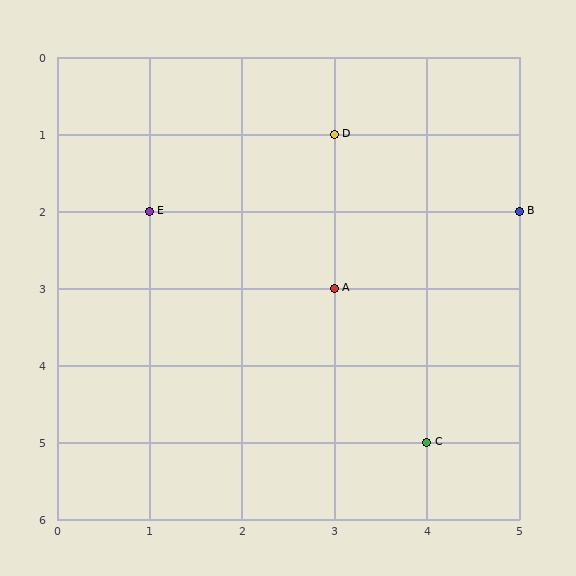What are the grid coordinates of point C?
Point C is at grid coordinates (4, 5).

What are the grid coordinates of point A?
Point A is at grid coordinates (3, 3).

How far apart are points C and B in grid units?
Points C and B are 1 column and 3 rows apart (about 3.2 grid units diagonally).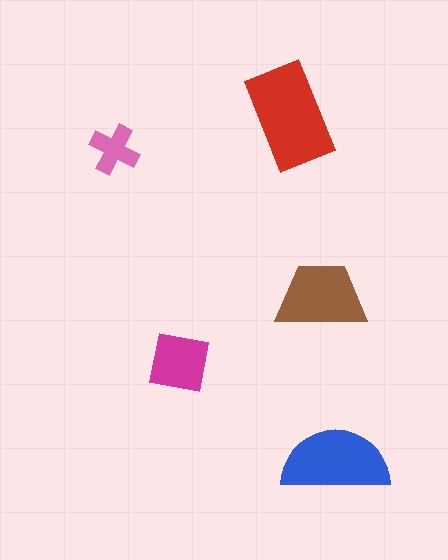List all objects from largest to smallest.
The red rectangle, the blue semicircle, the brown trapezoid, the magenta square, the pink cross.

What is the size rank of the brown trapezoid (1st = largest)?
3rd.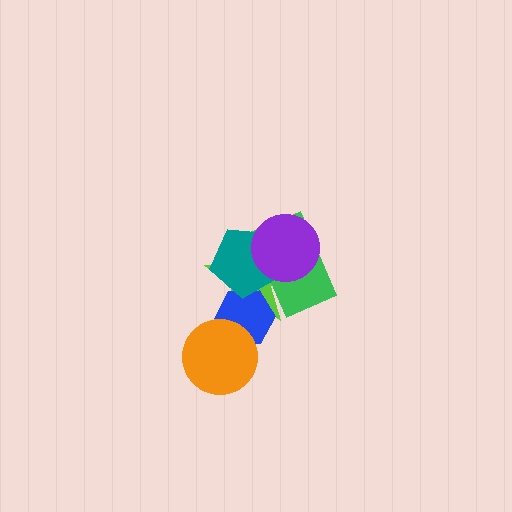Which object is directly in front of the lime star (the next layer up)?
The green rectangle is directly in front of the lime star.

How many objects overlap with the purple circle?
3 objects overlap with the purple circle.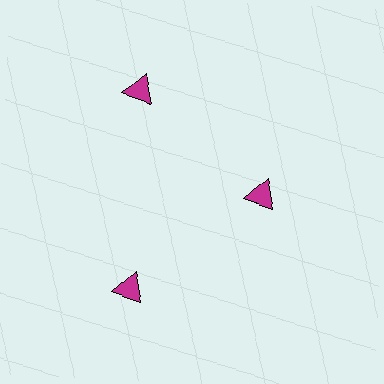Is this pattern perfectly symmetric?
No. The 3 magenta triangles are arranged in a ring, but one element near the 3 o'clock position is pulled inward toward the center, breaking the 3-fold rotational symmetry.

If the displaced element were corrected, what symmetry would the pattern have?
It would have 3-fold rotational symmetry — the pattern would map onto itself every 120 degrees.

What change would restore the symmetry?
The symmetry would be restored by moving it outward, back onto the ring so that all 3 triangles sit at equal angles and equal distance from the center.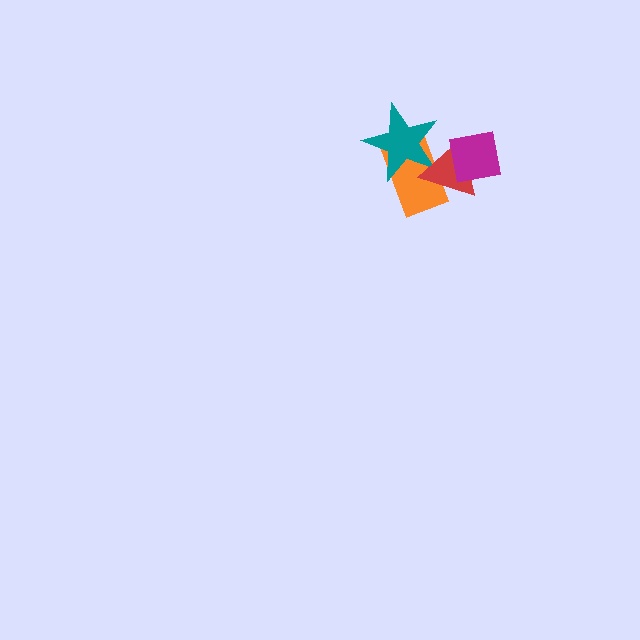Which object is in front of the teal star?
The red triangle is in front of the teal star.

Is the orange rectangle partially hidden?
Yes, it is partially covered by another shape.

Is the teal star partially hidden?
Yes, it is partially covered by another shape.